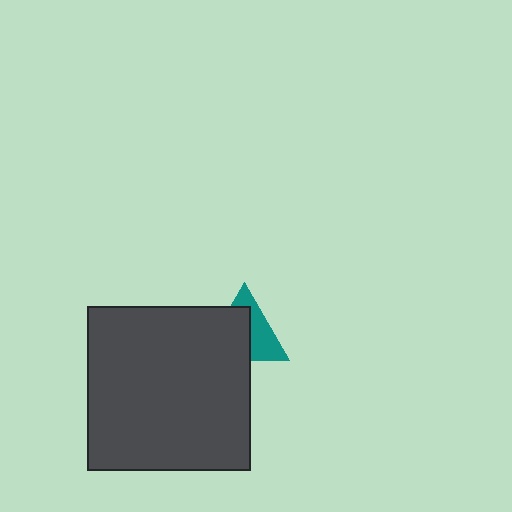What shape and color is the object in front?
The object in front is a dark gray square.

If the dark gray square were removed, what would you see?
You would see the complete teal triangle.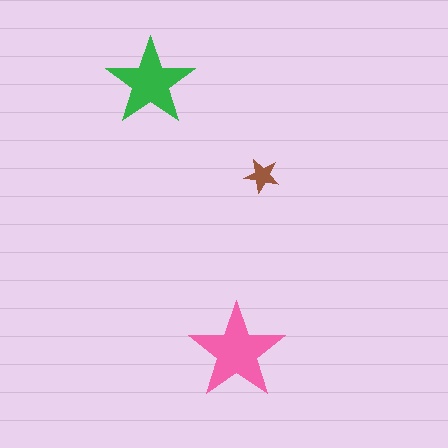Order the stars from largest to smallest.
the pink one, the green one, the brown one.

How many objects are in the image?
There are 3 objects in the image.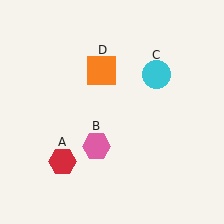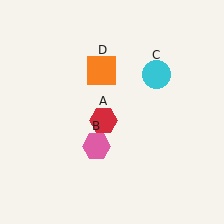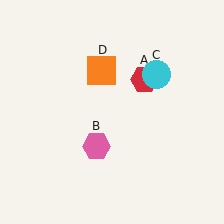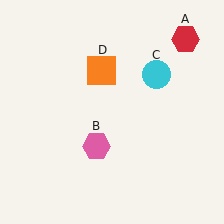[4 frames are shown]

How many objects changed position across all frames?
1 object changed position: red hexagon (object A).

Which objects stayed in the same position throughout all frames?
Pink hexagon (object B) and cyan circle (object C) and orange square (object D) remained stationary.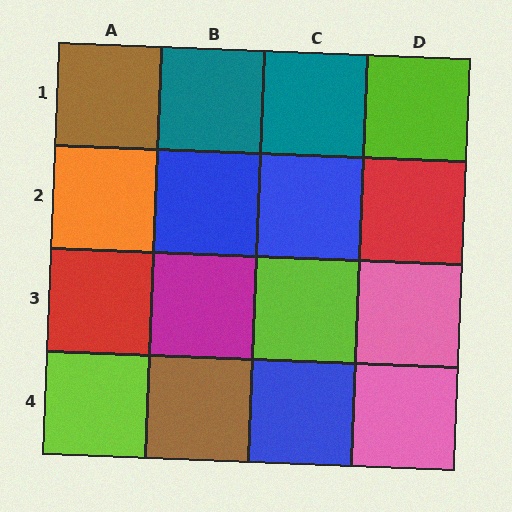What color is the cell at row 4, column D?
Pink.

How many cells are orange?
1 cell is orange.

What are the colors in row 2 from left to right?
Orange, blue, blue, red.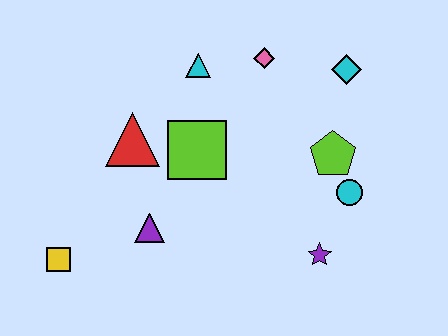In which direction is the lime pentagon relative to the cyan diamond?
The lime pentagon is below the cyan diamond.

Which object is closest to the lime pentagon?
The cyan circle is closest to the lime pentagon.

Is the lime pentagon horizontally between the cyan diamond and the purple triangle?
Yes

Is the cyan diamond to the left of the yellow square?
No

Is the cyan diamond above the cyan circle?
Yes